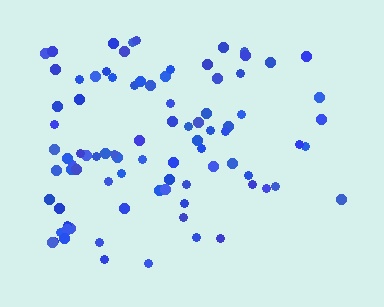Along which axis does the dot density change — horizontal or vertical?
Horizontal.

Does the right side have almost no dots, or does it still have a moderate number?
Still a moderate number, just noticeably fewer than the left.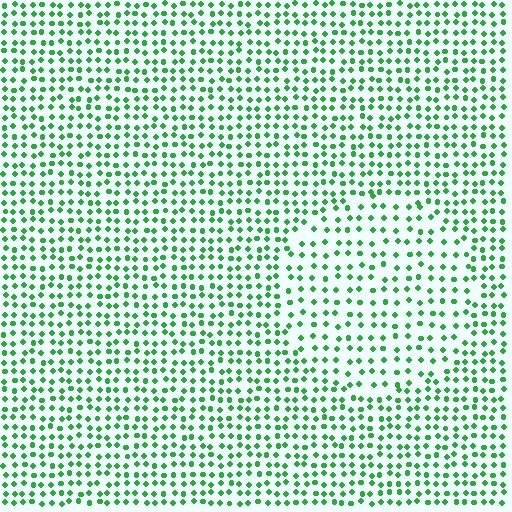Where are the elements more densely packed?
The elements are more densely packed outside the circle boundary.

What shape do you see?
I see a circle.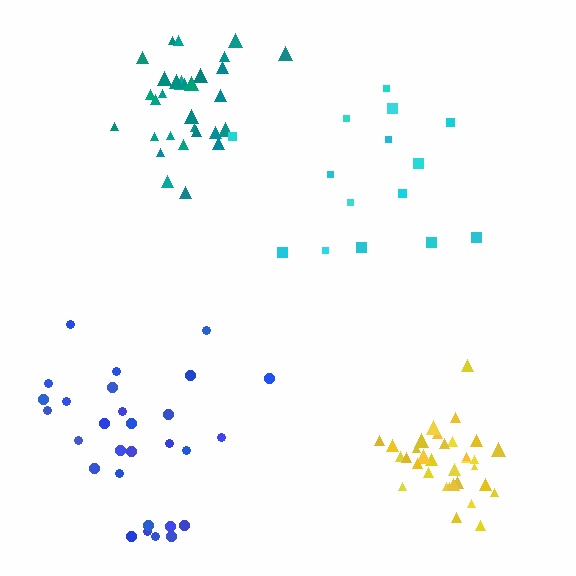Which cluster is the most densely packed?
Yellow.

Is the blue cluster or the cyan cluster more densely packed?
Blue.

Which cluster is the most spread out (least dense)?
Cyan.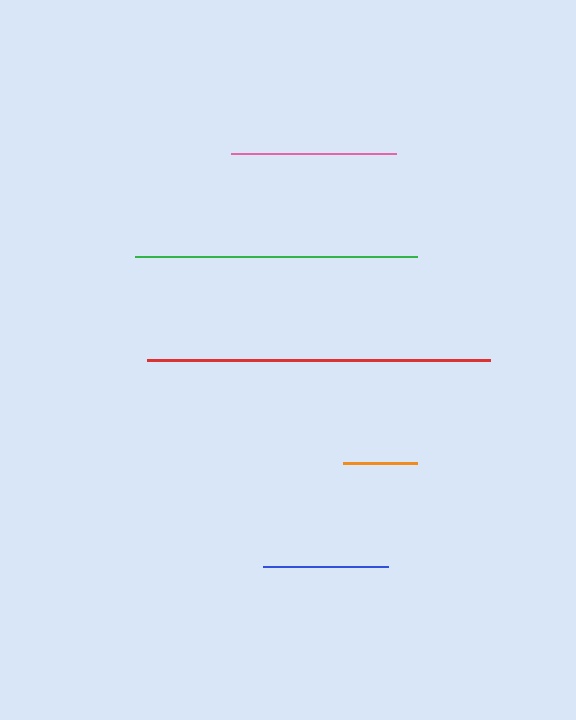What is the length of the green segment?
The green segment is approximately 282 pixels long.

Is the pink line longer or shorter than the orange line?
The pink line is longer than the orange line.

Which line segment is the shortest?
The orange line is the shortest at approximately 74 pixels.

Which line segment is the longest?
The red line is the longest at approximately 343 pixels.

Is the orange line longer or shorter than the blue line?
The blue line is longer than the orange line.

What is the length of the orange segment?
The orange segment is approximately 74 pixels long.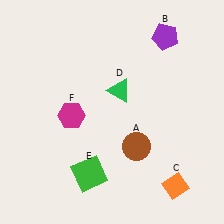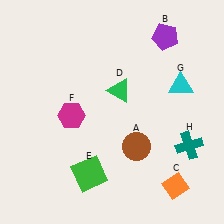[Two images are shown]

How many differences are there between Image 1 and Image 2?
There are 2 differences between the two images.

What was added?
A cyan triangle (G), a teal cross (H) were added in Image 2.